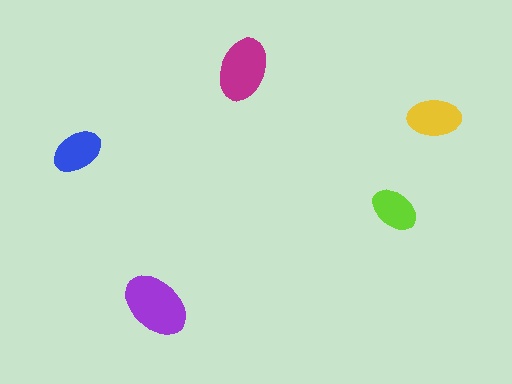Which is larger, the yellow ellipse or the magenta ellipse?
The magenta one.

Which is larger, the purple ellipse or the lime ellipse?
The purple one.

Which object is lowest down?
The purple ellipse is bottommost.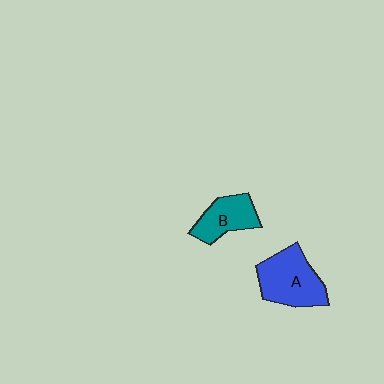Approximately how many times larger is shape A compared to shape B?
Approximately 1.4 times.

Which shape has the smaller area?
Shape B (teal).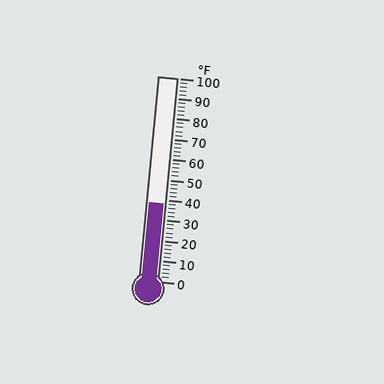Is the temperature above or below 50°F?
The temperature is below 50°F.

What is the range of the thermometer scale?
The thermometer scale ranges from 0°F to 100°F.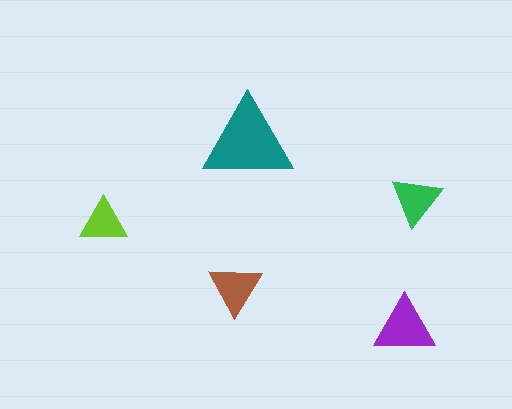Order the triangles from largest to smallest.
the teal one, the purple one, the brown one, the green one, the lime one.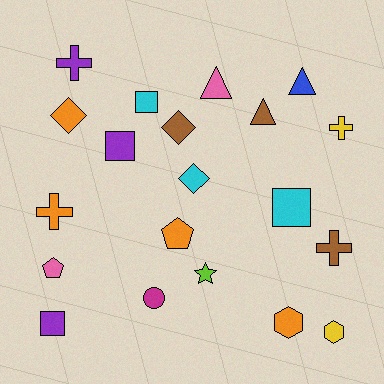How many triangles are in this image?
There are 3 triangles.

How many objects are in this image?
There are 20 objects.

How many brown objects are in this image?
There are 3 brown objects.